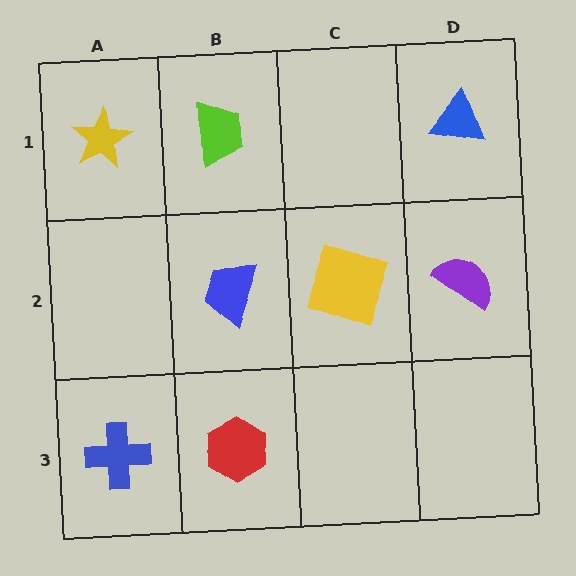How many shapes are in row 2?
3 shapes.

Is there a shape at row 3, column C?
No, that cell is empty.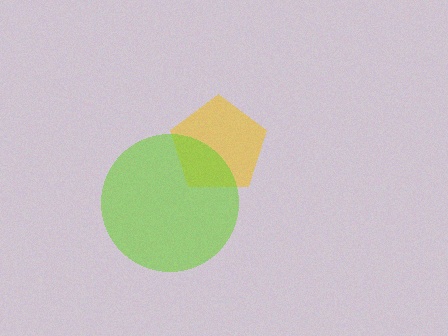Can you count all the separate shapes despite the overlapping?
Yes, there are 2 separate shapes.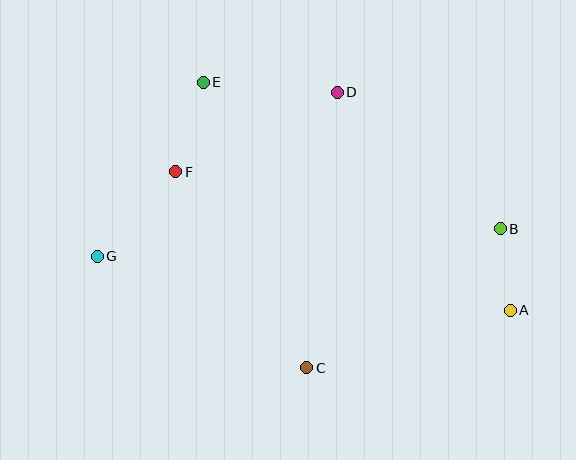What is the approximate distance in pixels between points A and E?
The distance between A and E is approximately 382 pixels.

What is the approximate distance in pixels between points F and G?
The distance between F and G is approximately 115 pixels.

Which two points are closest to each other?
Points A and B are closest to each other.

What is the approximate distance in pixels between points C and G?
The distance between C and G is approximately 238 pixels.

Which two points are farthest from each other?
Points A and G are farthest from each other.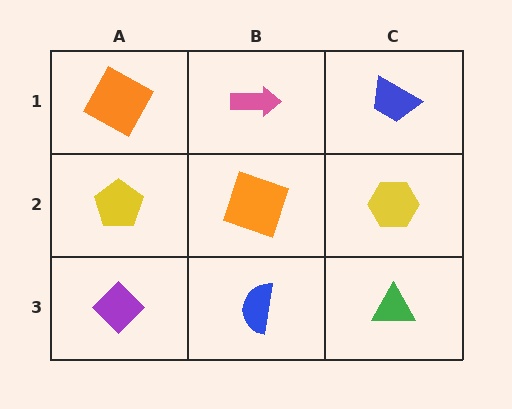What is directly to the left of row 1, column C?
A pink arrow.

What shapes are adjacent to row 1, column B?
An orange square (row 2, column B), an orange square (row 1, column A), a blue trapezoid (row 1, column C).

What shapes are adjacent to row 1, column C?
A yellow hexagon (row 2, column C), a pink arrow (row 1, column B).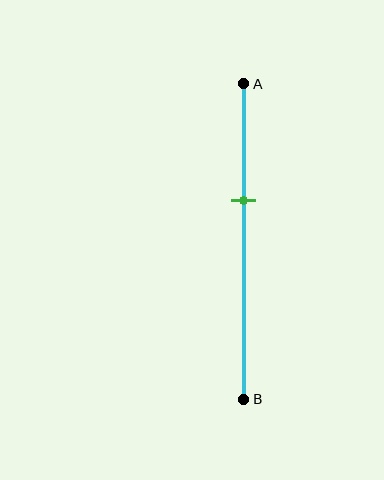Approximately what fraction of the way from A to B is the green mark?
The green mark is approximately 35% of the way from A to B.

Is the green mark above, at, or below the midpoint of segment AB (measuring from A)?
The green mark is above the midpoint of segment AB.